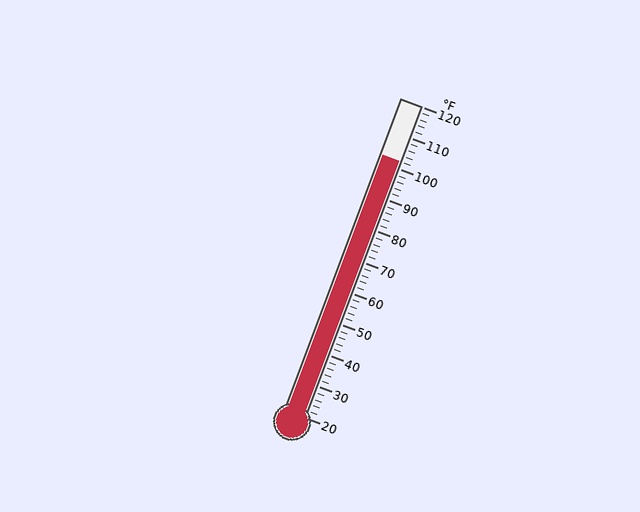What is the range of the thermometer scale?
The thermometer scale ranges from 20°F to 120°F.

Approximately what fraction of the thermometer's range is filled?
The thermometer is filled to approximately 80% of its range.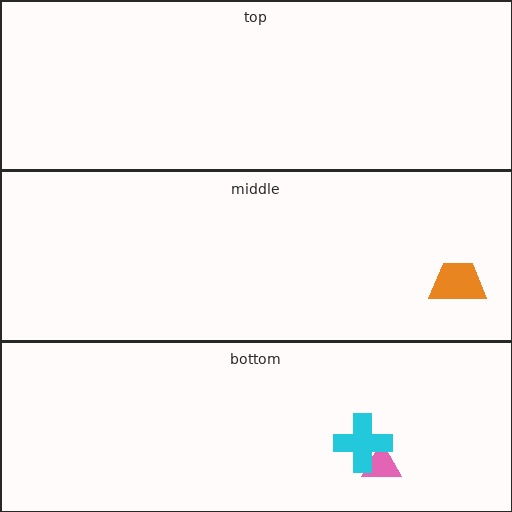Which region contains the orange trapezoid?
The middle region.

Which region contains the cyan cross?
The bottom region.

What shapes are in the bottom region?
The pink triangle, the cyan cross.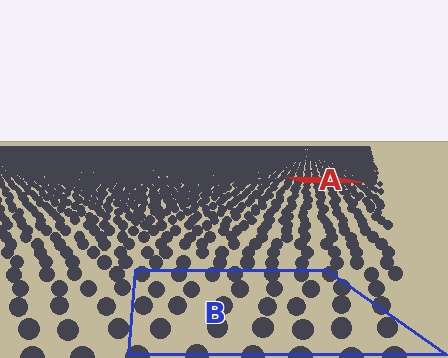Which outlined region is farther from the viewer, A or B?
Region A is farther from the viewer — the texture elements inside it appear smaller and more densely packed.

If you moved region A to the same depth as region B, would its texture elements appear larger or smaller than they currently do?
They would appear larger. At a closer depth, the same texture elements are projected at a bigger on-screen size.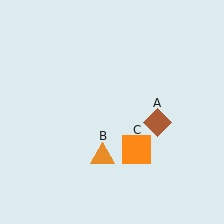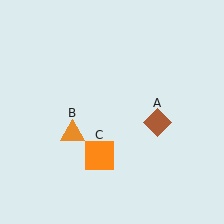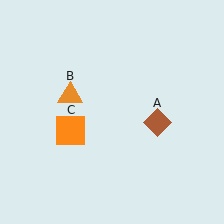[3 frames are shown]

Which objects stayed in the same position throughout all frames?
Brown diamond (object A) remained stationary.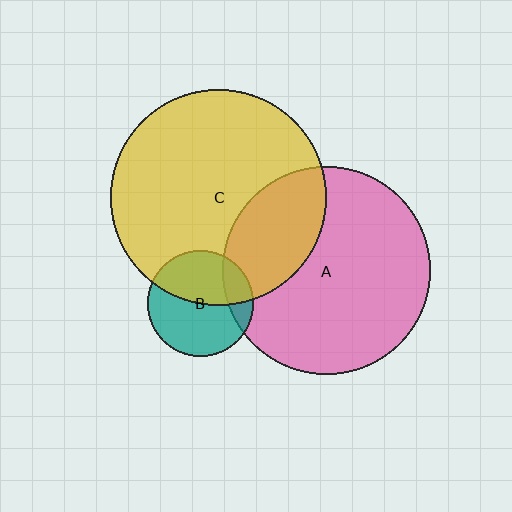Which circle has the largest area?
Circle C (yellow).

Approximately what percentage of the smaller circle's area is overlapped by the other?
Approximately 15%.